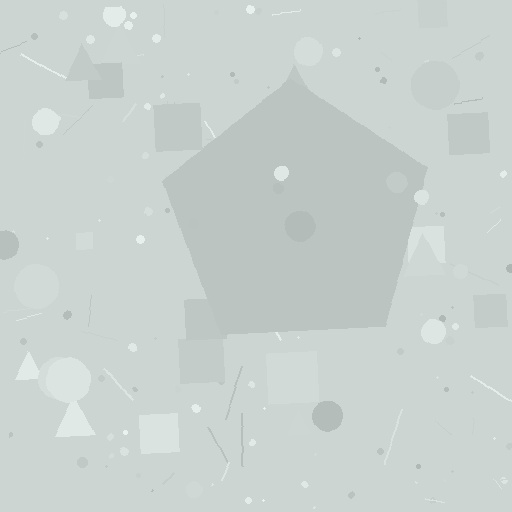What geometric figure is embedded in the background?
A pentagon is embedded in the background.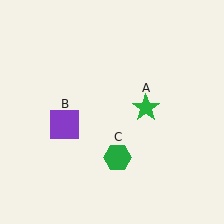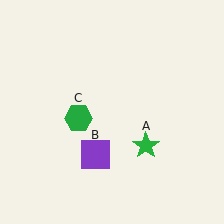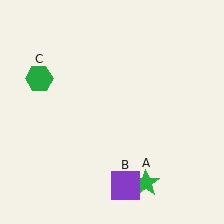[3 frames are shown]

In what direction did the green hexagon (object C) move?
The green hexagon (object C) moved up and to the left.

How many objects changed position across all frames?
3 objects changed position: green star (object A), purple square (object B), green hexagon (object C).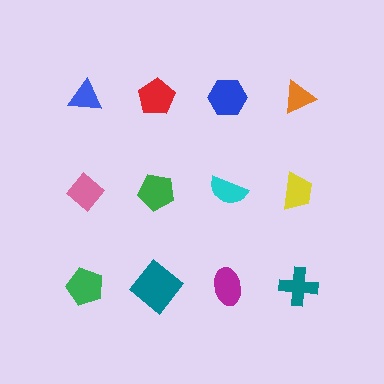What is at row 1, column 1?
A blue triangle.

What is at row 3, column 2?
A teal diamond.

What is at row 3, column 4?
A teal cross.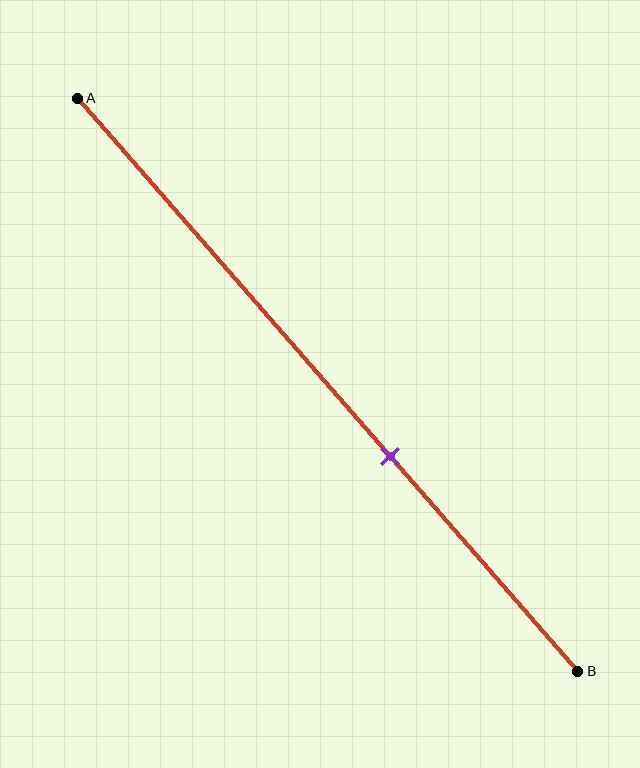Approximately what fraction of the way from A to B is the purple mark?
The purple mark is approximately 60% of the way from A to B.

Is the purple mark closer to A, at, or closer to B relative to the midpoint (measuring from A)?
The purple mark is closer to point B than the midpoint of segment AB.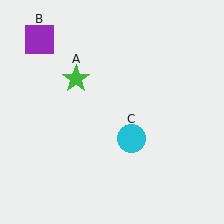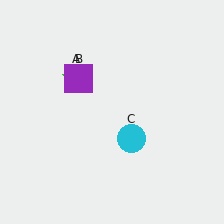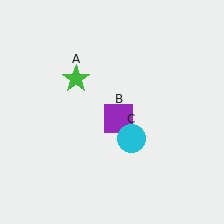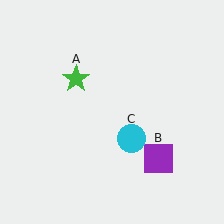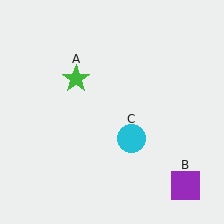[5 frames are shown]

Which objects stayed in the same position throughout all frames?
Green star (object A) and cyan circle (object C) remained stationary.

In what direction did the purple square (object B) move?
The purple square (object B) moved down and to the right.